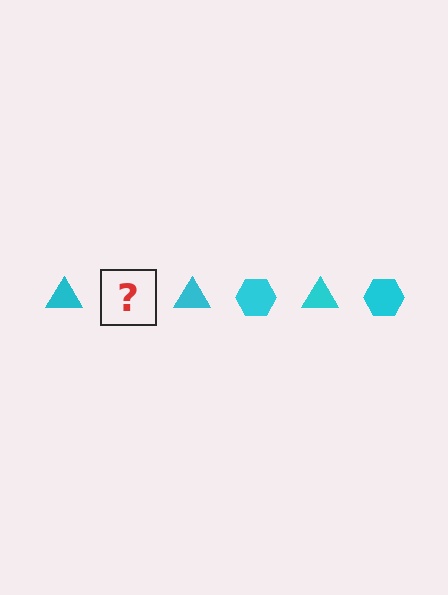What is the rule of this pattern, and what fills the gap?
The rule is that the pattern cycles through triangle, hexagon shapes in cyan. The gap should be filled with a cyan hexagon.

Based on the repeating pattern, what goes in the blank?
The blank should be a cyan hexagon.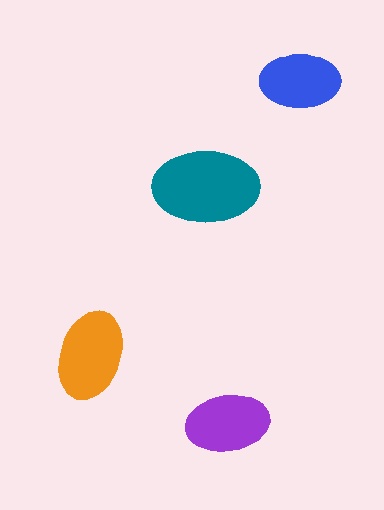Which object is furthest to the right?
The blue ellipse is rightmost.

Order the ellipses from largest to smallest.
the teal one, the orange one, the purple one, the blue one.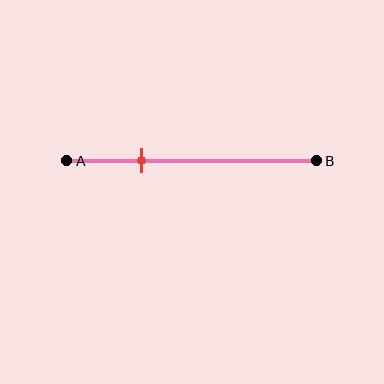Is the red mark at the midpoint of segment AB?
No, the mark is at about 30% from A, not at the 50% midpoint.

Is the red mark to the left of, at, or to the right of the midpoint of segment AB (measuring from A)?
The red mark is to the left of the midpoint of segment AB.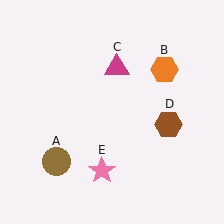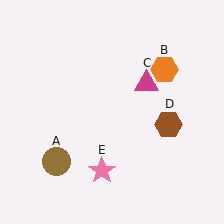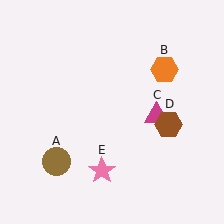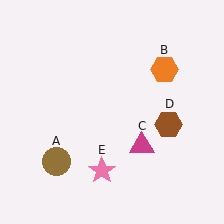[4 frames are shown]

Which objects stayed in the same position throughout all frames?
Brown circle (object A) and orange hexagon (object B) and brown hexagon (object D) and pink star (object E) remained stationary.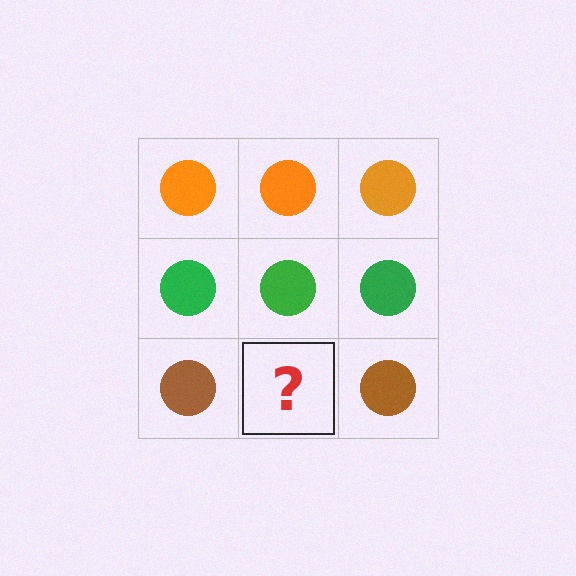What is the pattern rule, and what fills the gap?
The rule is that each row has a consistent color. The gap should be filled with a brown circle.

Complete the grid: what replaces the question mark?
The question mark should be replaced with a brown circle.